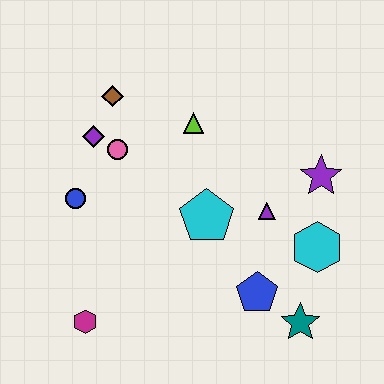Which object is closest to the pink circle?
The purple diamond is closest to the pink circle.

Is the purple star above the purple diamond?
No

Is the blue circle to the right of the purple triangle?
No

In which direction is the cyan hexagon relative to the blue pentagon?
The cyan hexagon is to the right of the blue pentagon.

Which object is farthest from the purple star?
The magenta hexagon is farthest from the purple star.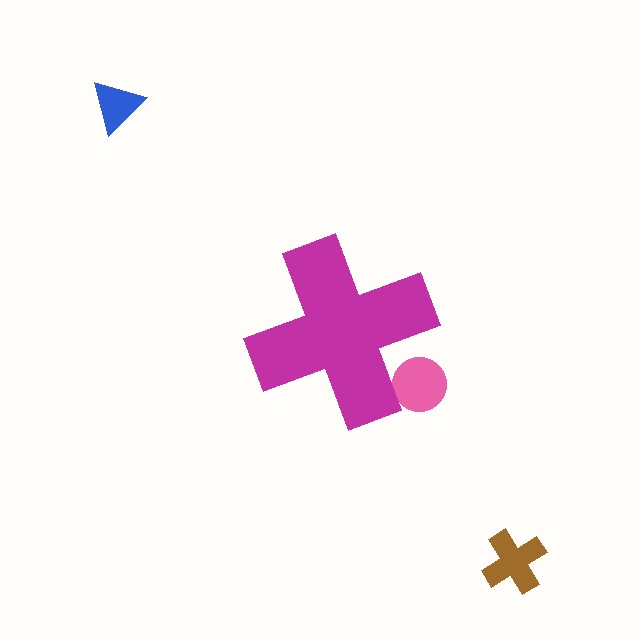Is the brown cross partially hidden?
No, the brown cross is fully visible.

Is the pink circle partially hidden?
Yes, the pink circle is partially hidden behind the magenta cross.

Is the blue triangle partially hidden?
No, the blue triangle is fully visible.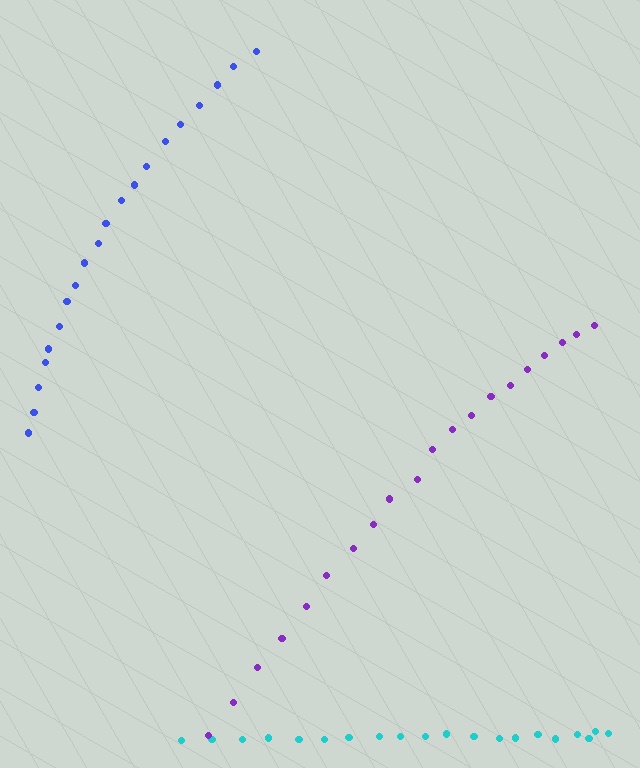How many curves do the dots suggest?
There are 3 distinct paths.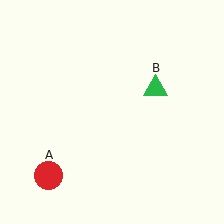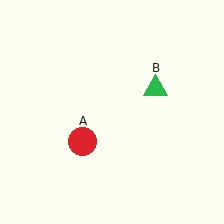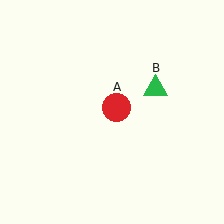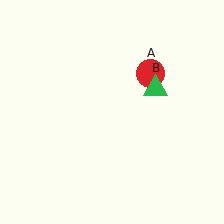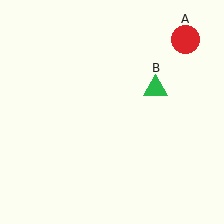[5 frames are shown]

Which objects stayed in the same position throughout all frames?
Green triangle (object B) remained stationary.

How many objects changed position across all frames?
1 object changed position: red circle (object A).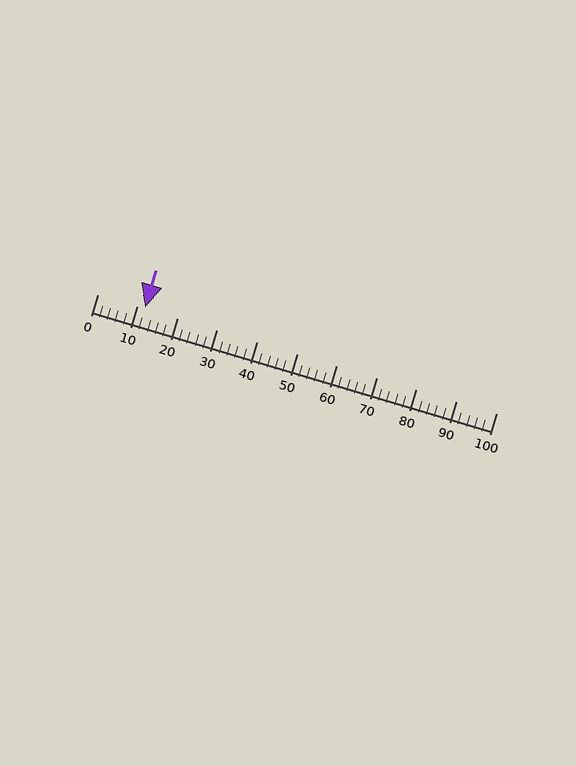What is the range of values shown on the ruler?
The ruler shows values from 0 to 100.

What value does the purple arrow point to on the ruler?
The purple arrow points to approximately 12.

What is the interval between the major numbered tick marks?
The major tick marks are spaced 10 units apart.